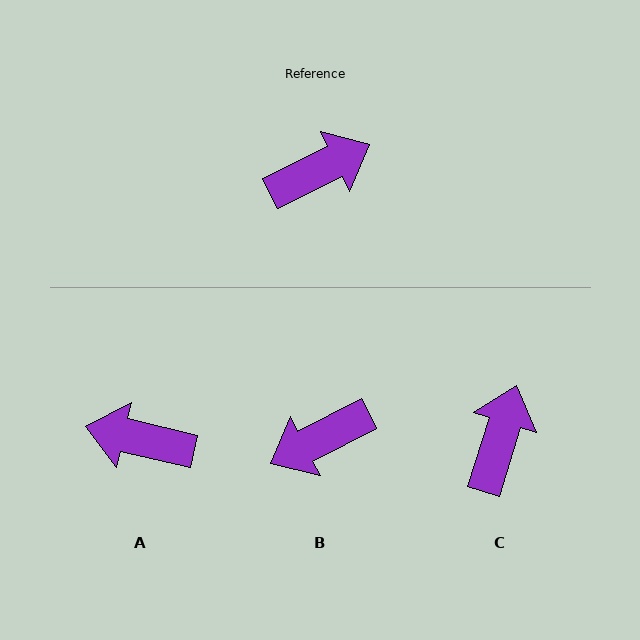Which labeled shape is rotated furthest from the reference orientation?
B, about 180 degrees away.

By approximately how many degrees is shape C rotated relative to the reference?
Approximately 46 degrees counter-clockwise.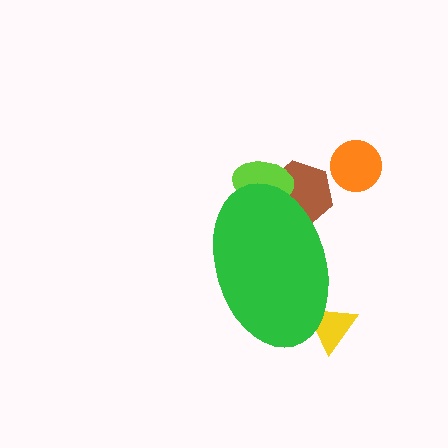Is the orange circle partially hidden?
No, the orange circle is fully visible.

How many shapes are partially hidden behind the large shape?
3 shapes are partially hidden.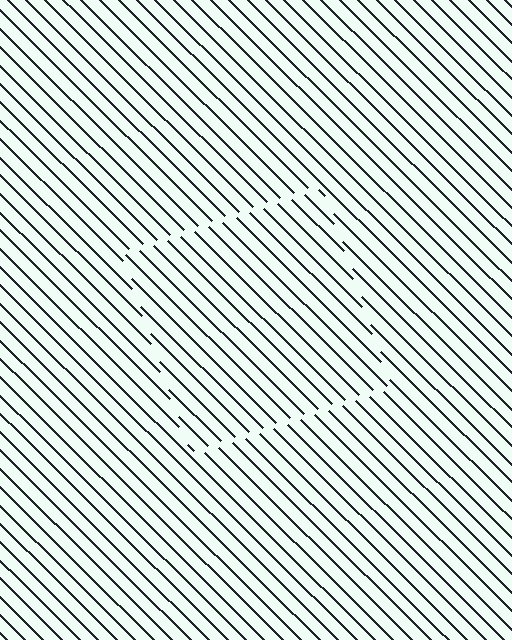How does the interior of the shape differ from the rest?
The interior of the shape contains the same grating, shifted by half a period — the contour is defined by the phase discontinuity where line-ends from the inner and outer gratings abut.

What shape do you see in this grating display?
An illusory square. The interior of the shape contains the same grating, shifted by half a period — the contour is defined by the phase discontinuity where line-ends from the inner and outer gratings abut.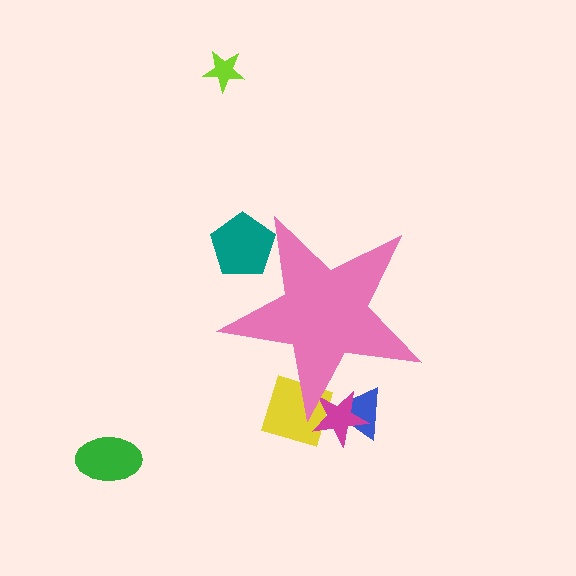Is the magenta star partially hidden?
Yes, the magenta star is partially hidden behind the pink star.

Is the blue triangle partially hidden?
Yes, the blue triangle is partially hidden behind the pink star.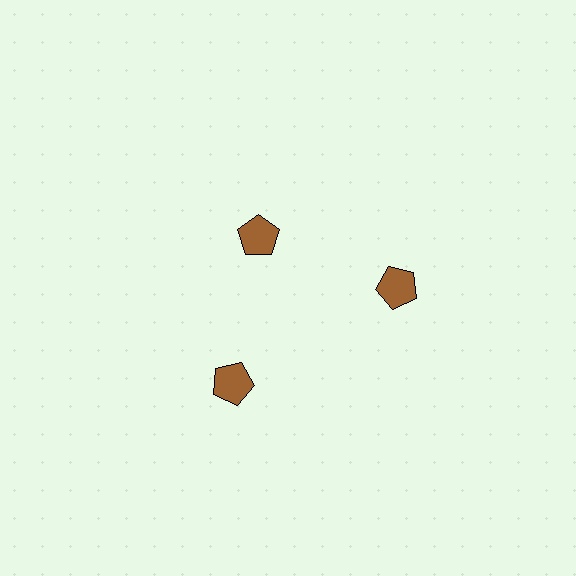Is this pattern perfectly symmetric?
No. The 3 brown pentagons are arranged in a ring, but one element near the 11 o'clock position is pulled inward toward the center, breaking the 3-fold rotational symmetry.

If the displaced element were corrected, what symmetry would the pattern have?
It would have 3-fold rotational symmetry — the pattern would map onto itself every 120 degrees.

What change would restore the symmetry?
The symmetry would be restored by moving it outward, back onto the ring so that all 3 pentagons sit at equal angles and equal distance from the center.